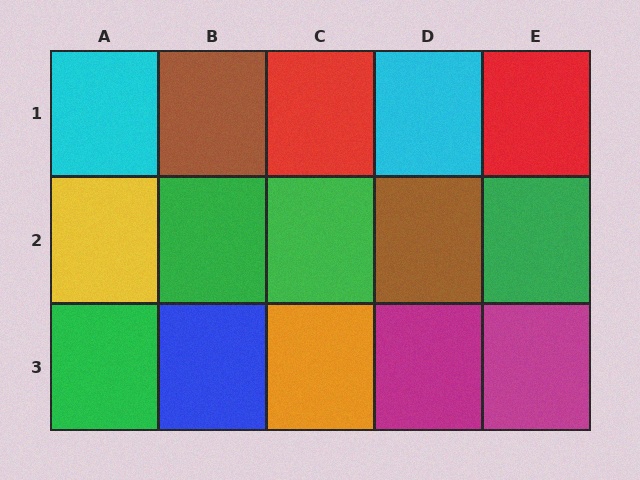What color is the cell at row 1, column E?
Red.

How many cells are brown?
2 cells are brown.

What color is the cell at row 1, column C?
Red.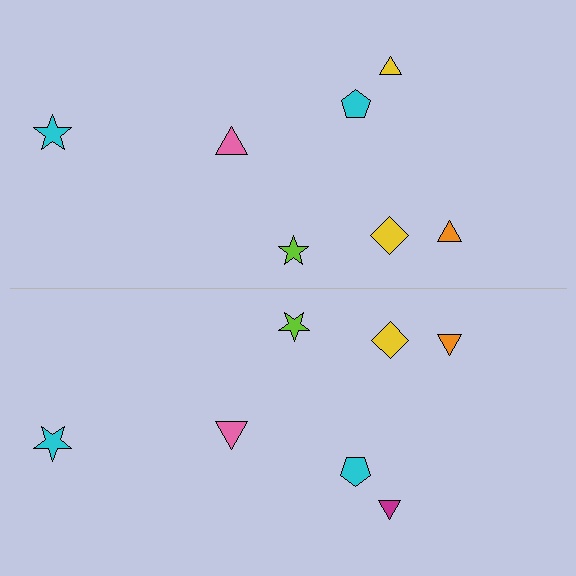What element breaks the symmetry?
The magenta triangle on the bottom side breaks the symmetry — its mirror counterpart is yellow.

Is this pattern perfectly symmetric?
No, the pattern is not perfectly symmetric. The magenta triangle on the bottom side breaks the symmetry — its mirror counterpart is yellow.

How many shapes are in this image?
There are 14 shapes in this image.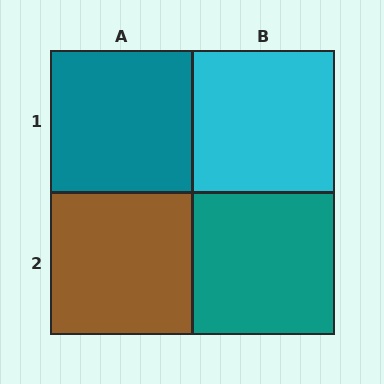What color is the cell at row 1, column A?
Teal.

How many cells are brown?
1 cell is brown.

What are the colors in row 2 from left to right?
Brown, teal.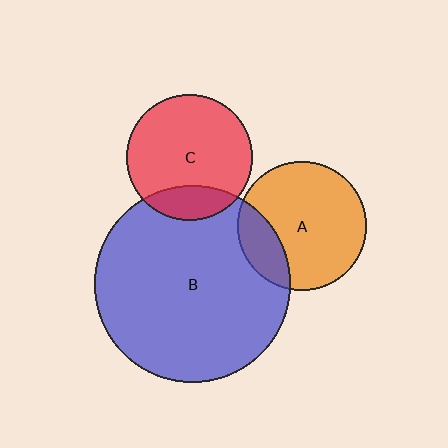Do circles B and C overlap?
Yes.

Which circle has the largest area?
Circle B (blue).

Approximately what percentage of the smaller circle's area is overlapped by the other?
Approximately 20%.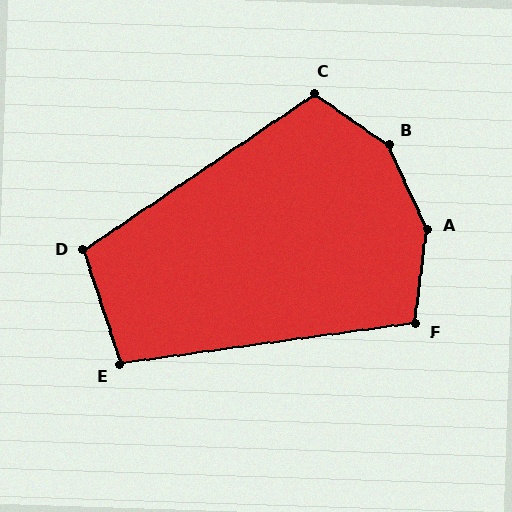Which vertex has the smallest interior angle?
E, at approximately 101 degrees.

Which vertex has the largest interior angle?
B, at approximately 149 degrees.